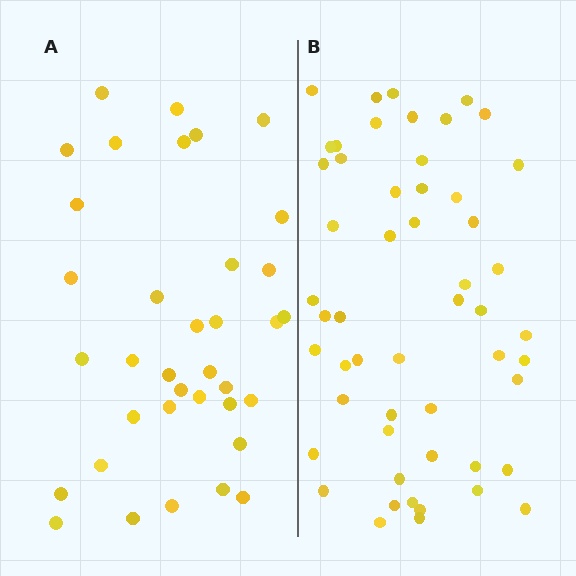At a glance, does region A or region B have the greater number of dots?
Region B (the right region) has more dots.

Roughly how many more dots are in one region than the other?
Region B has approximately 15 more dots than region A.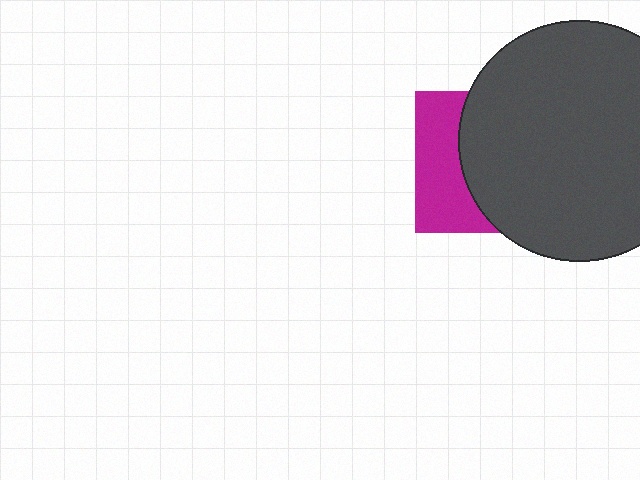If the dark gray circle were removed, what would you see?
You would see the complete magenta square.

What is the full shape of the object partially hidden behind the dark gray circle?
The partially hidden object is a magenta square.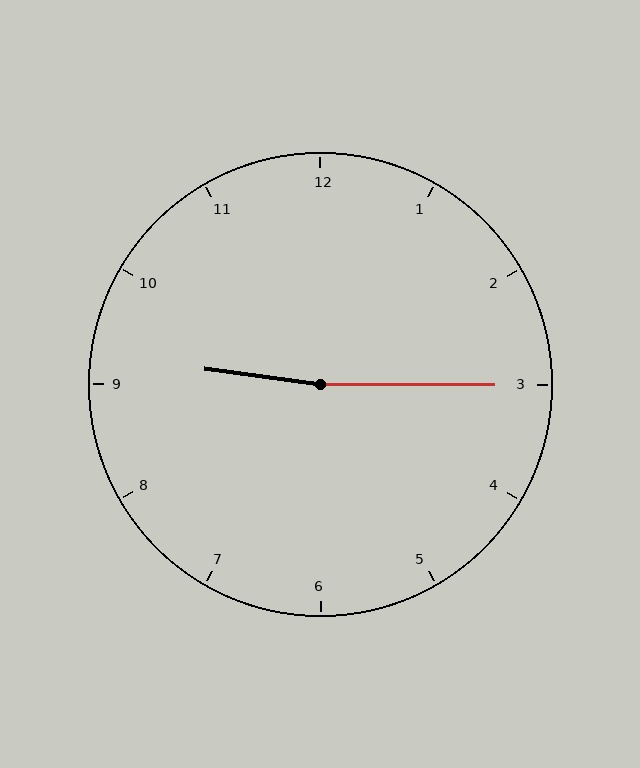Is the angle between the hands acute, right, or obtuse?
It is obtuse.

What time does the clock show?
9:15.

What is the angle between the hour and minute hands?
Approximately 172 degrees.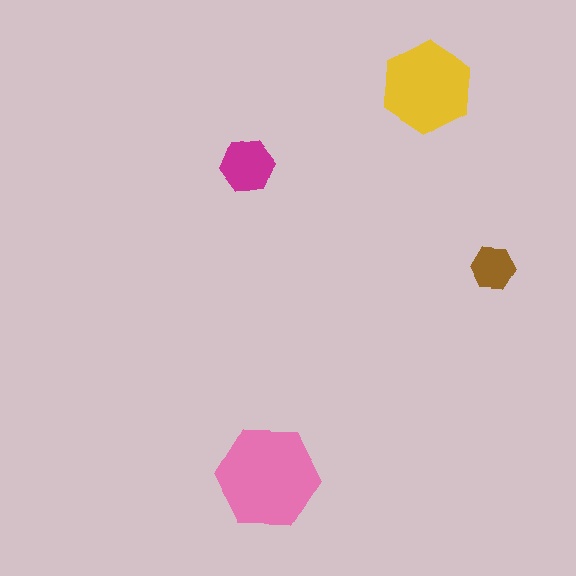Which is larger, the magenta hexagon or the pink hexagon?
The pink one.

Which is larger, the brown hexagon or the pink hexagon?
The pink one.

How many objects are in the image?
There are 4 objects in the image.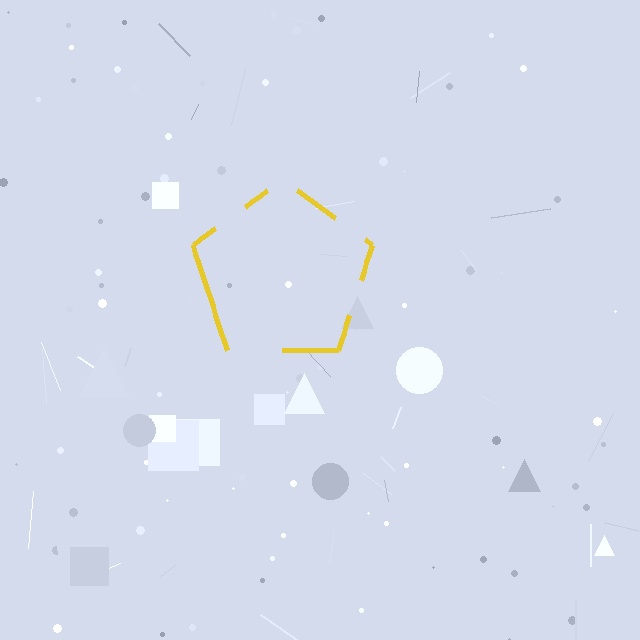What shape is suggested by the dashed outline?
The dashed outline suggests a pentagon.